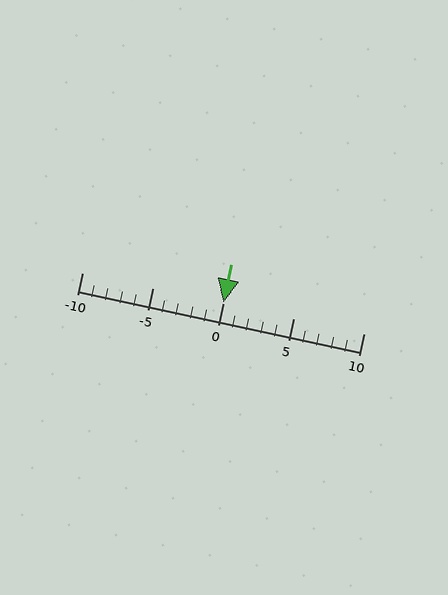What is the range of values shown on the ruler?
The ruler shows values from -10 to 10.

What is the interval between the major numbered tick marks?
The major tick marks are spaced 5 units apart.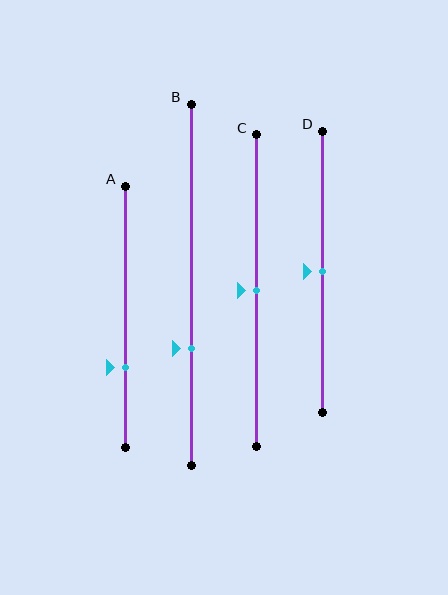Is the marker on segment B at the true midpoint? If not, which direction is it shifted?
No, the marker on segment B is shifted downward by about 18% of the segment length.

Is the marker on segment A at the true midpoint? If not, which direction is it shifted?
No, the marker on segment A is shifted downward by about 19% of the segment length.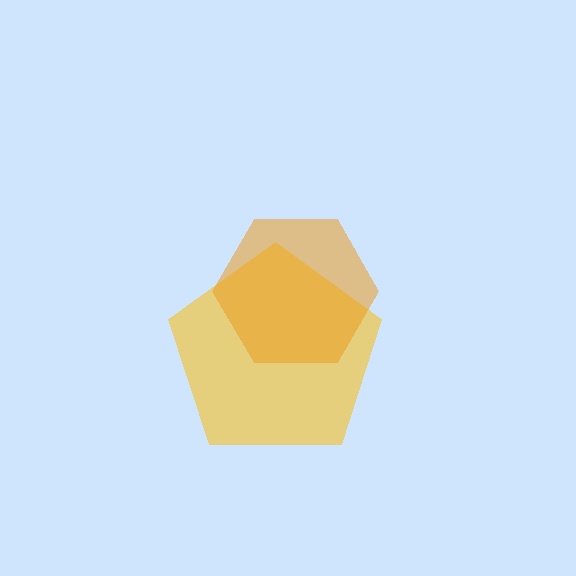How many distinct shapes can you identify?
There are 2 distinct shapes: a yellow pentagon, an orange hexagon.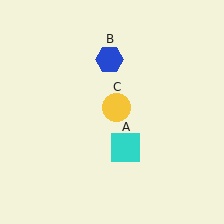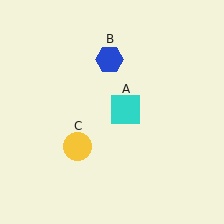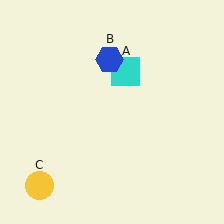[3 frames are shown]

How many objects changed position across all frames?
2 objects changed position: cyan square (object A), yellow circle (object C).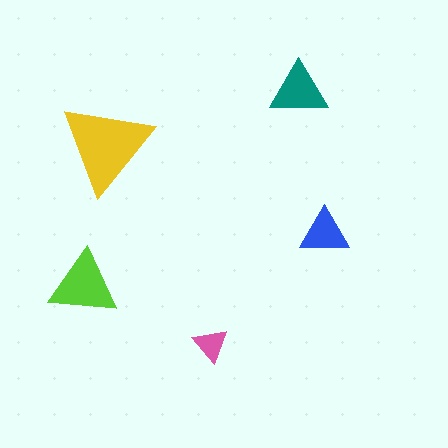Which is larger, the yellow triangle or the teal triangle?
The yellow one.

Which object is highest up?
The teal triangle is topmost.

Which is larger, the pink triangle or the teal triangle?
The teal one.